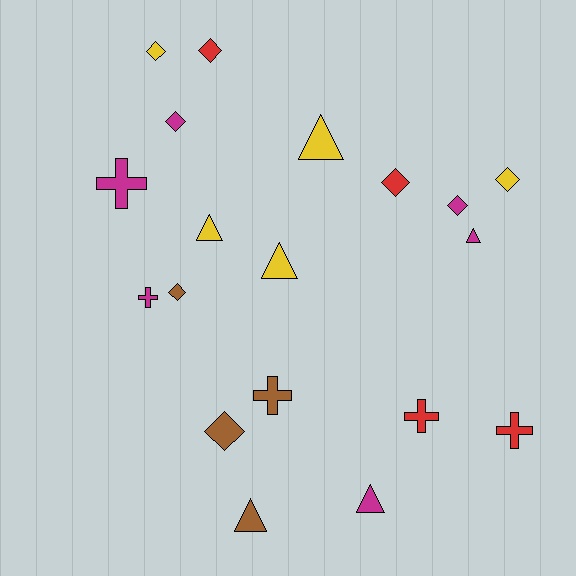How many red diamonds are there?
There are 2 red diamonds.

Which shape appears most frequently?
Diamond, with 8 objects.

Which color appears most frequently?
Magenta, with 6 objects.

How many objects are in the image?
There are 19 objects.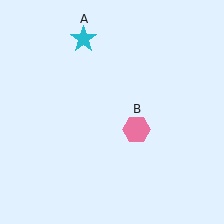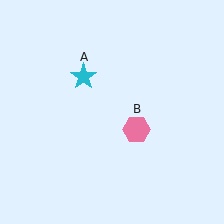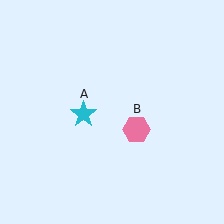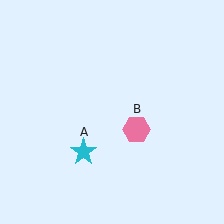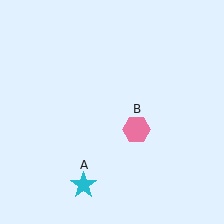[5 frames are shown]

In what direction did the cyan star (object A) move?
The cyan star (object A) moved down.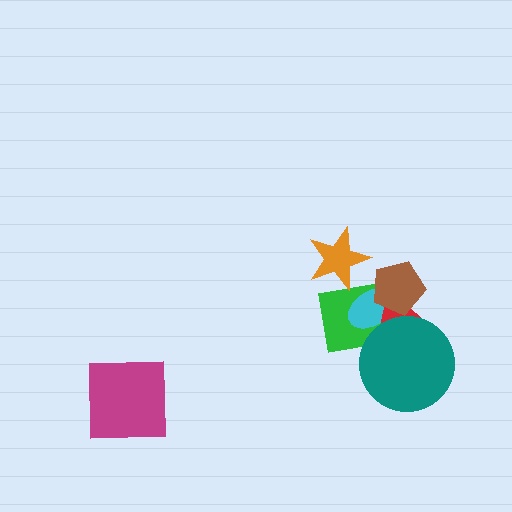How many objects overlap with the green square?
2 objects overlap with the green square.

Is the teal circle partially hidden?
No, no other shape covers it.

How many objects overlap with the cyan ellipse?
4 objects overlap with the cyan ellipse.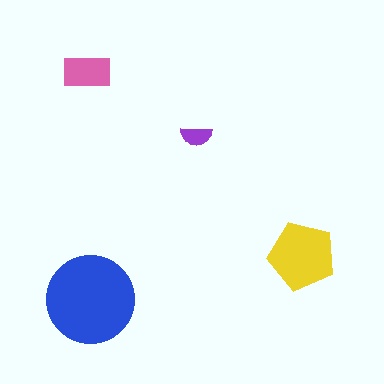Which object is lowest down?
The blue circle is bottommost.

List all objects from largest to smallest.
The blue circle, the yellow pentagon, the pink rectangle, the purple semicircle.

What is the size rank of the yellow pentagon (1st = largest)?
2nd.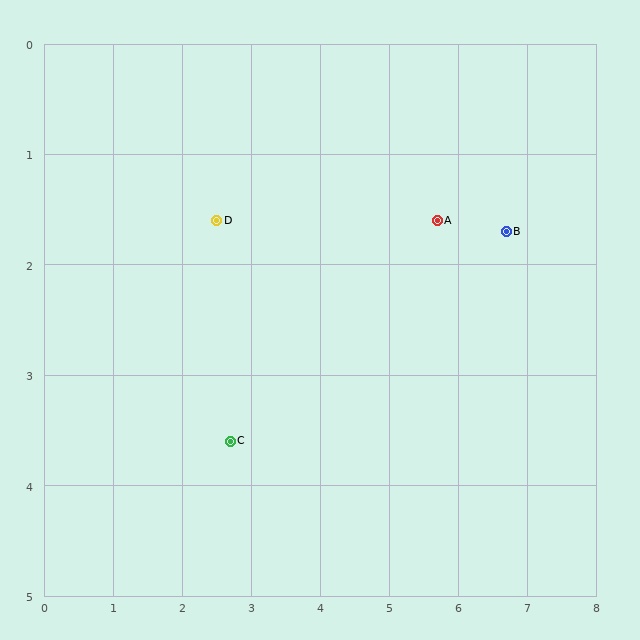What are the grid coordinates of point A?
Point A is at approximately (5.7, 1.6).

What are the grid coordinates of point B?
Point B is at approximately (6.7, 1.7).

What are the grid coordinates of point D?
Point D is at approximately (2.5, 1.6).